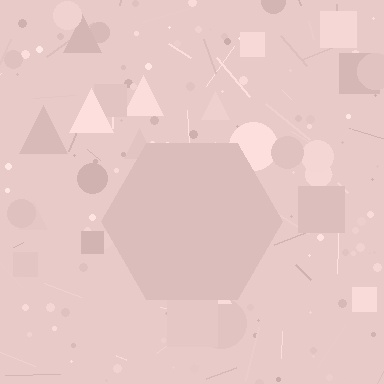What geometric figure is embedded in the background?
A hexagon is embedded in the background.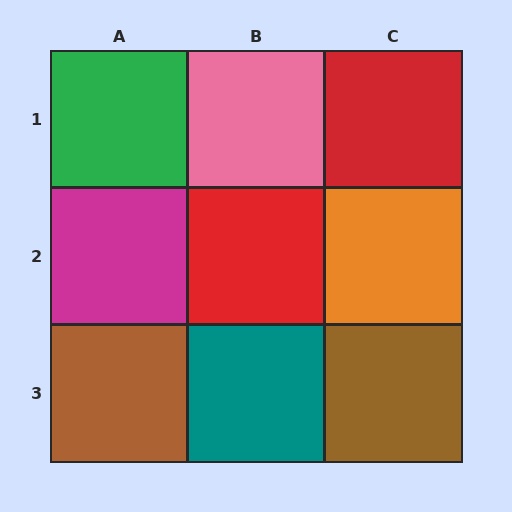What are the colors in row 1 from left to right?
Green, pink, red.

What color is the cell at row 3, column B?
Teal.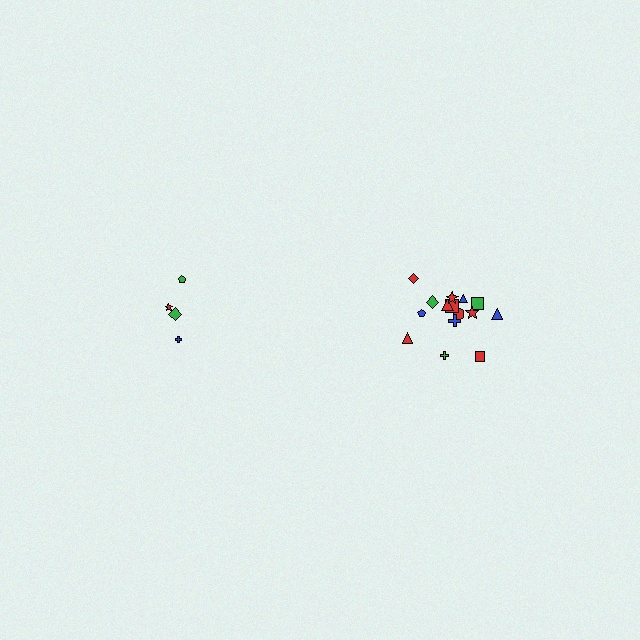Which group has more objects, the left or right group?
The right group.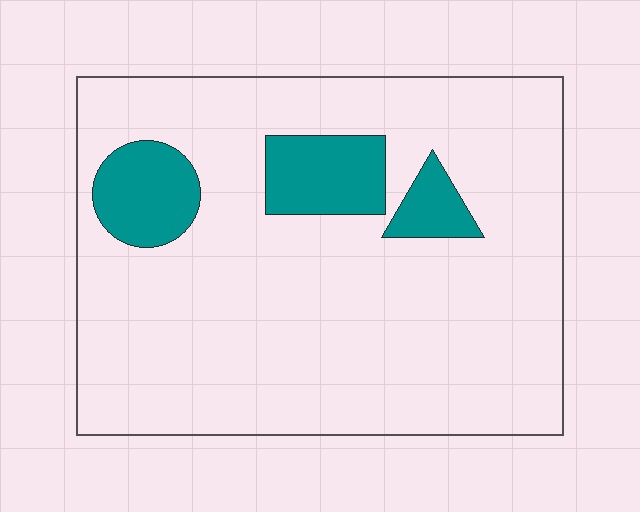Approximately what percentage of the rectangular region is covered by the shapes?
Approximately 15%.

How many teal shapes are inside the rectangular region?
3.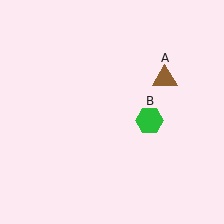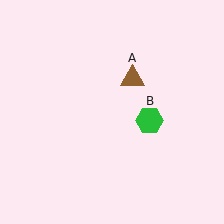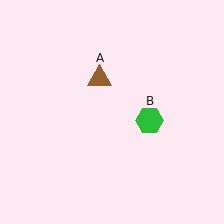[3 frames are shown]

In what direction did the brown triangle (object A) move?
The brown triangle (object A) moved left.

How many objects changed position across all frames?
1 object changed position: brown triangle (object A).